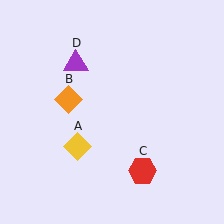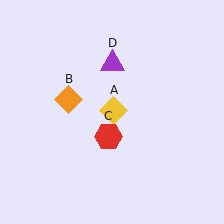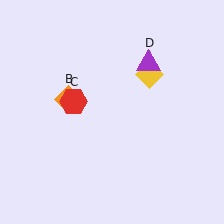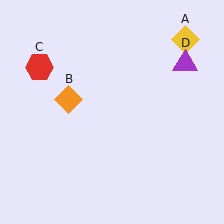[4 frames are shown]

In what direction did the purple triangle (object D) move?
The purple triangle (object D) moved right.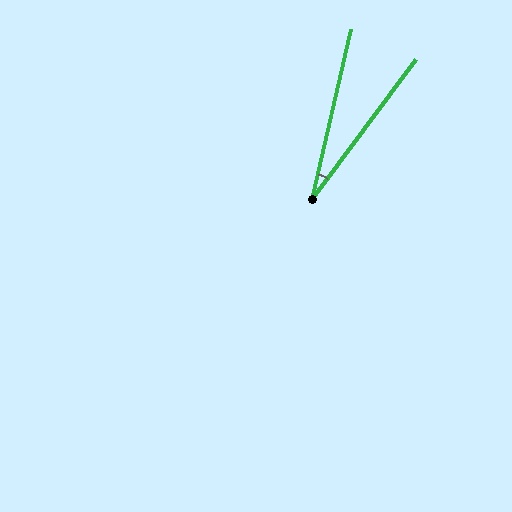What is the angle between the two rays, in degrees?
Approximately 24 degrees.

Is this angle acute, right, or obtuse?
It is acute.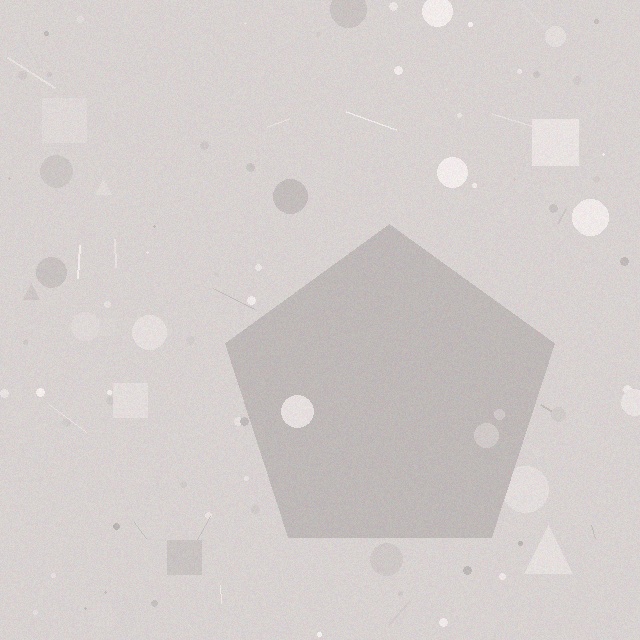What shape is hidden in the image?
A pentagon is hidden in the image.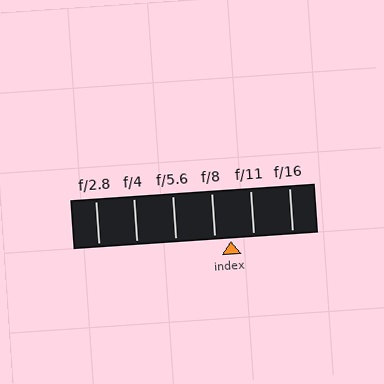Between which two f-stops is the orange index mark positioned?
The index mark is between f/8 and f/11.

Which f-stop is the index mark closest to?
The index mark is closest to f/8.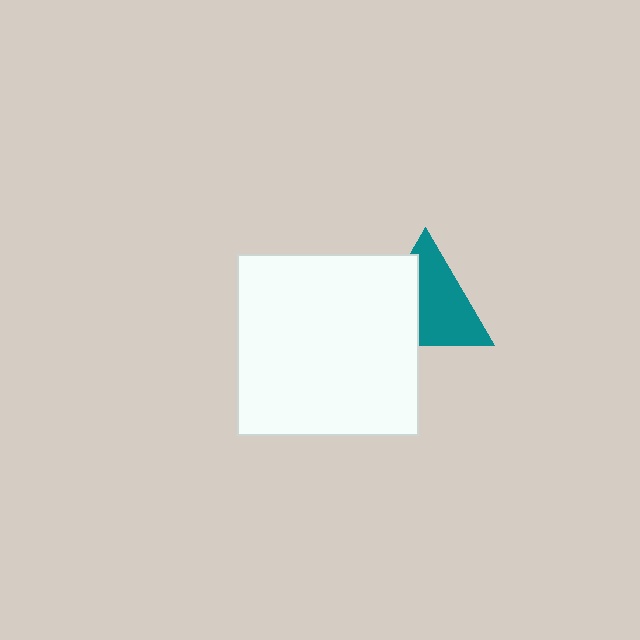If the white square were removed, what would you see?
You would see the complete teal triangle.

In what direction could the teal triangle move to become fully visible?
The teal triangle could move right. That would shift it out from behind the white square entirely.